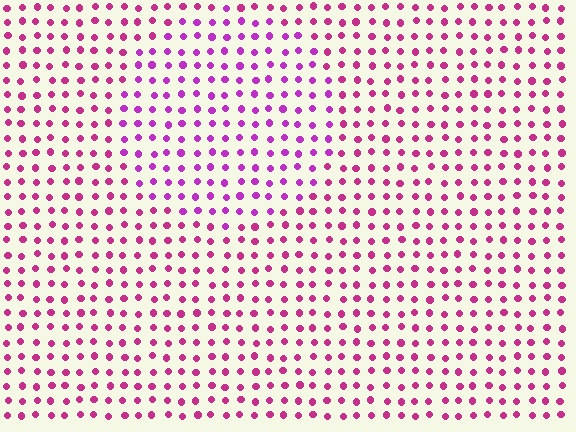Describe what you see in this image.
The image is filled with small magenta elements in a uniform arrangement. A circle-shaped region is visible where the elements are tinted to a slightly different hue, forming a subtle color boundary.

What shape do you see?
I see a circle.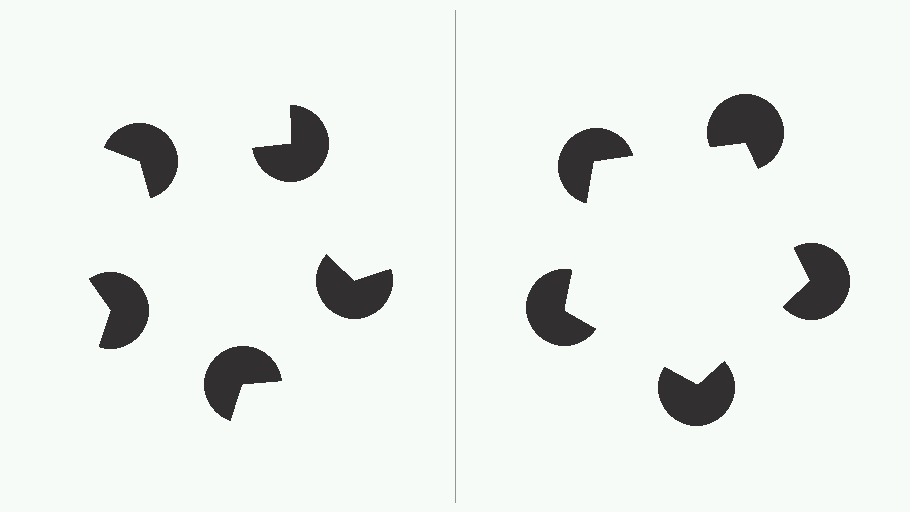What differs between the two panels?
The pac-man discs are positioned identically on both sides; only the wedge orientations differ. On the right they align to a pentagon; on the left they are misaligned.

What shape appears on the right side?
An illusory pentagon.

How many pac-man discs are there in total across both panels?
10 — 5 on each side.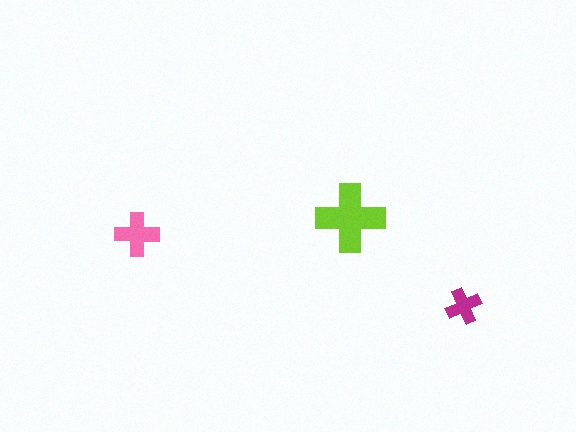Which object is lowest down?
The magenta cross is bottommost.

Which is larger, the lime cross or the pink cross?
The lime one.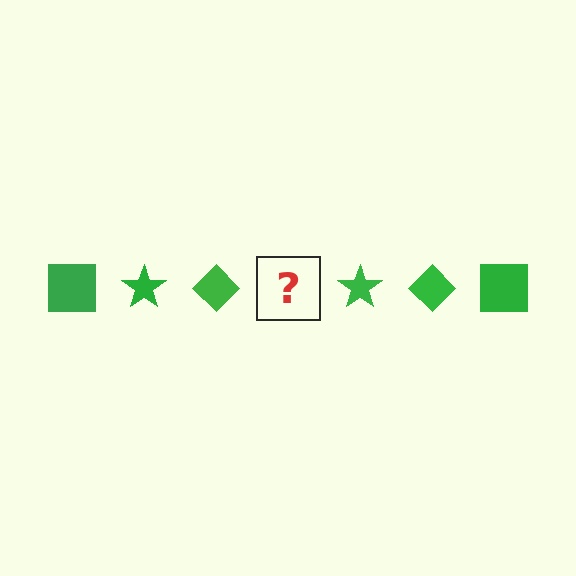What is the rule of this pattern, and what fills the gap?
The rule is that the pattern cycles through square, star, diamond shapes in green. The gap should be filled with a green square.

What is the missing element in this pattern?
The missing element is a green square.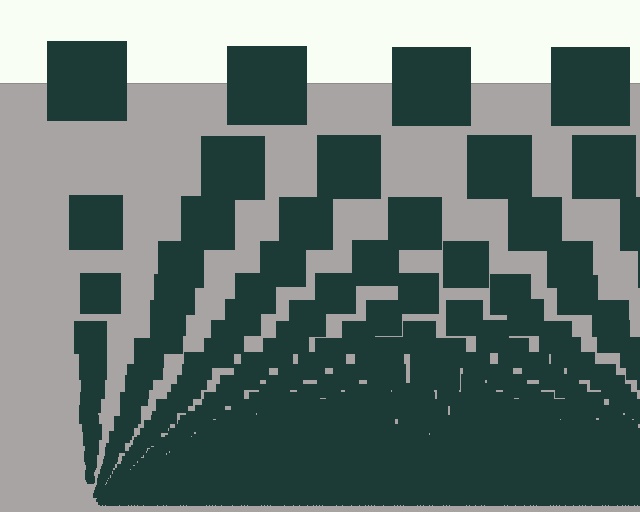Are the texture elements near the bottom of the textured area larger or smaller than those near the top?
Smaller. The gradient is inverted — elements near the bottom are smaller and denser.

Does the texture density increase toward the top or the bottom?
Density increases toward the bottom.